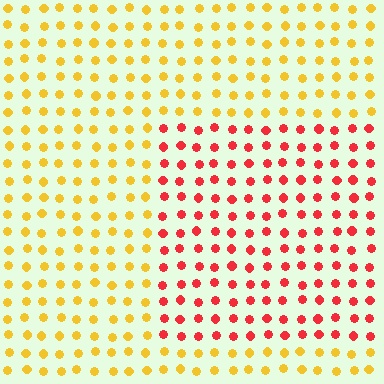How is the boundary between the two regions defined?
The boundary is defined purely by a slight shift in hue (about 51 degrees). Spacing, size, and orientation are identical on both sides.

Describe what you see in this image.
The image is filled with small yellow elements in a uniform arrangement. A rectangle-shaped region is visible where the elements are tinted to a slightly different hue, forming a subtle color boundary.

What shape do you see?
I see a rectangle.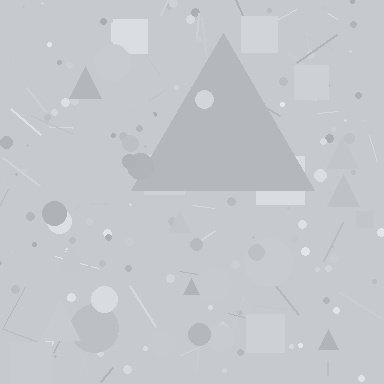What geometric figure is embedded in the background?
A triangle is embedded in the background.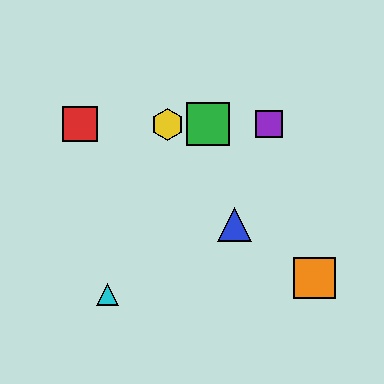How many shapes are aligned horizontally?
4 shapes (the red square, the green square, the yellow hexagon, the purple square) are aligned horizontally.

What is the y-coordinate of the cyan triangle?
The cyan triangle is at y≈294.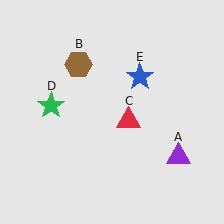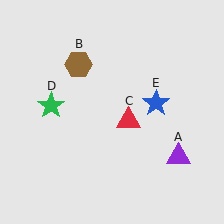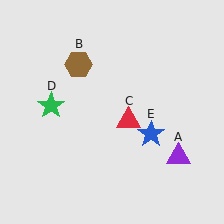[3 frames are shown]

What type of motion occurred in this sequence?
The blue star (object E) rotated clockwise around the center of the scene.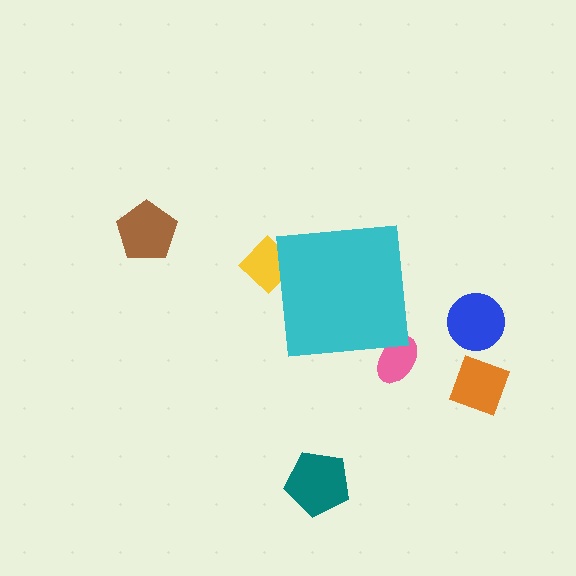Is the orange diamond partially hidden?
No, the orange diamond is fully visible.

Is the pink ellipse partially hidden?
Yes, the pink ellipse is partially hidden behind the cyan square.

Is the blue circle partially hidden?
No, the blue circle is fully visible.